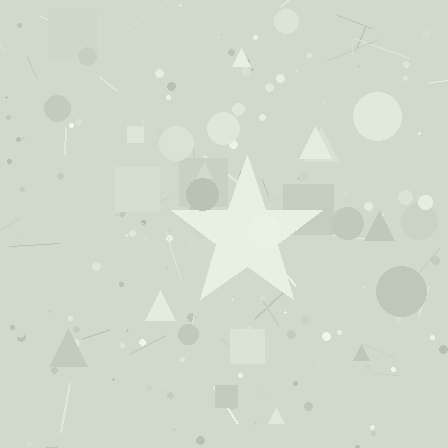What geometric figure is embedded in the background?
A star is embedded in the background.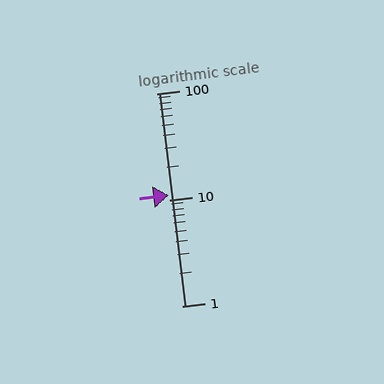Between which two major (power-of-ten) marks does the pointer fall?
The pointer is between 10 and 100.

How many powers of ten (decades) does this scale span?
The scale spans 2 decades, from 1 to 100.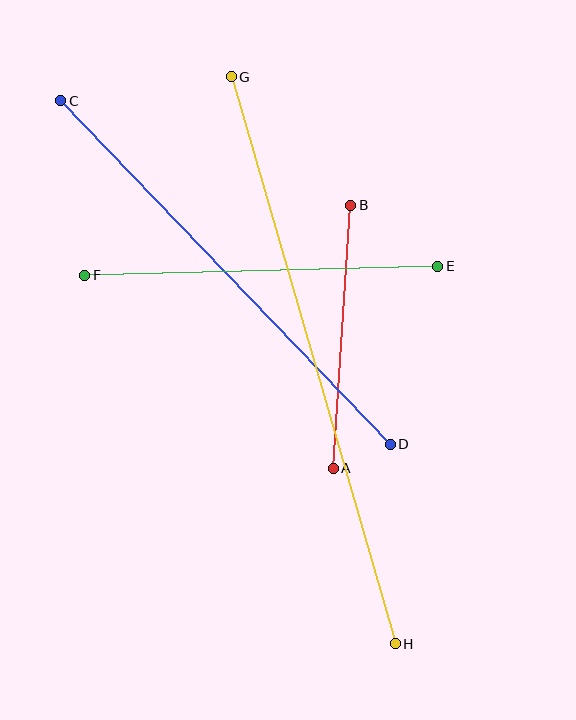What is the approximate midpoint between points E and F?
The midpoint is at approximately (261, 271) pixels.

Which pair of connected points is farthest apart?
Points G and H are farthest apart.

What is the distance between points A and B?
The distance is approximately 263 pixels.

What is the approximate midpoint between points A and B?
The midpoint is at approximately (342, 337) pixels.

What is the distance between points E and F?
The distance is approximately 353 pixels.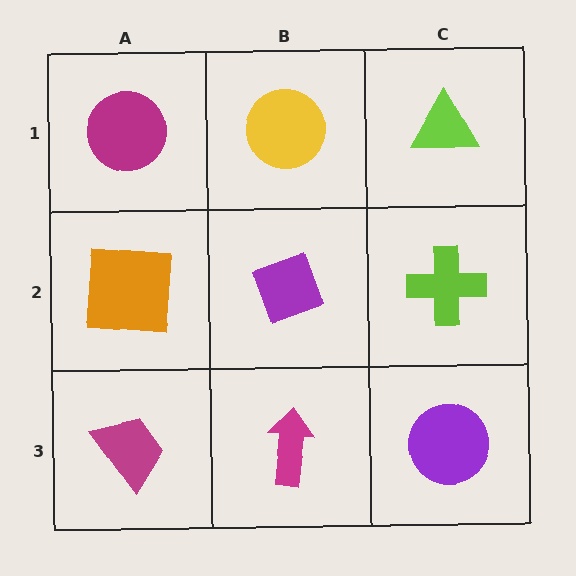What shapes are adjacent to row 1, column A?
An orange square (row 2, column A), a yellow circle (row 1, column B).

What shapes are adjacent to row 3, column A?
An orange square (row 2, column A), a magenta arrow (row 3, column B).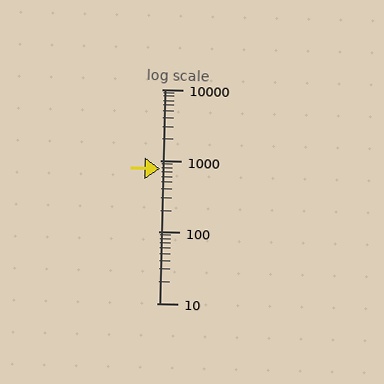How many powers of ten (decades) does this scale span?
The scale spans 3 decades, from 10 to 10000.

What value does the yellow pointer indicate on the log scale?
The pointer indicates approximately 760.